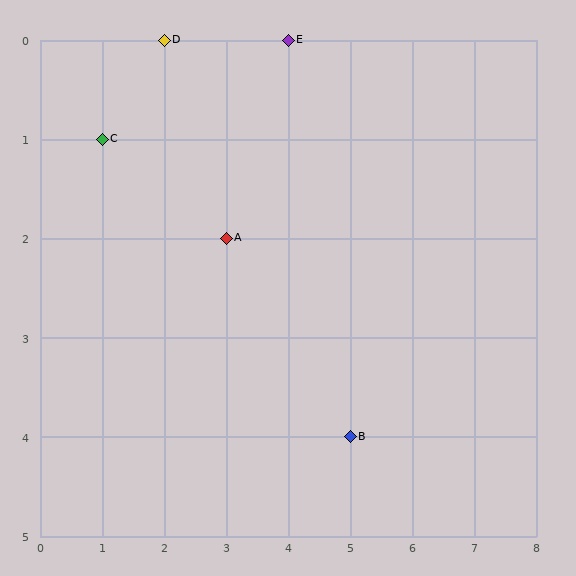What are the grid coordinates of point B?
Point B is at grid coordinates (5, 4).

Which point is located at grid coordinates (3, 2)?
Point A is at (3, 2).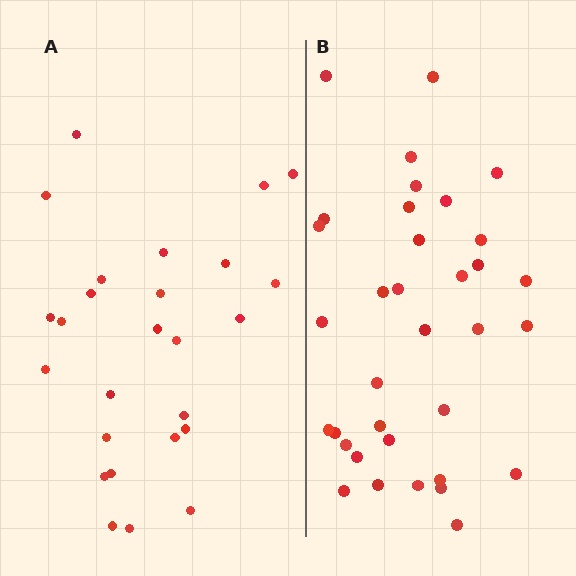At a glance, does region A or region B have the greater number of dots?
Region B (the right region) has more dots.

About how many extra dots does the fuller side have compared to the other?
Region B has roughly 8 or so more dots than region A.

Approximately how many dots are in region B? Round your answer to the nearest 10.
About 40 dots. (The exact count is 35, which rounds to 40.)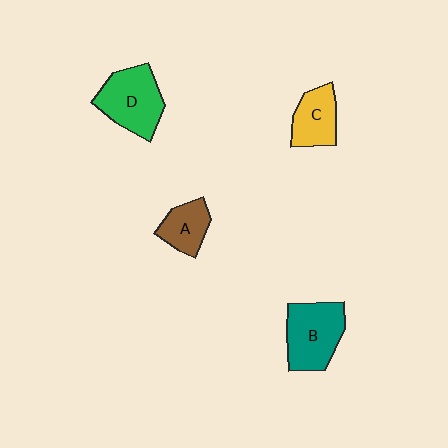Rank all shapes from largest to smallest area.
From largest to smallest: B (teal), D (green), C (yellow), A (brown).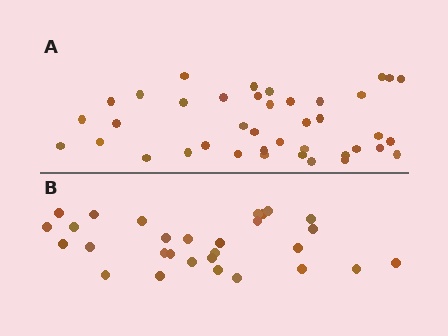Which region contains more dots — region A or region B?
Region A (the top region) has more dots.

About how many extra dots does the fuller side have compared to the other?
Region A has roughly 12 or so more dots than region B.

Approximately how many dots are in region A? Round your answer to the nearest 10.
About 40 dots.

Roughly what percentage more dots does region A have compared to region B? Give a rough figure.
About 40% more.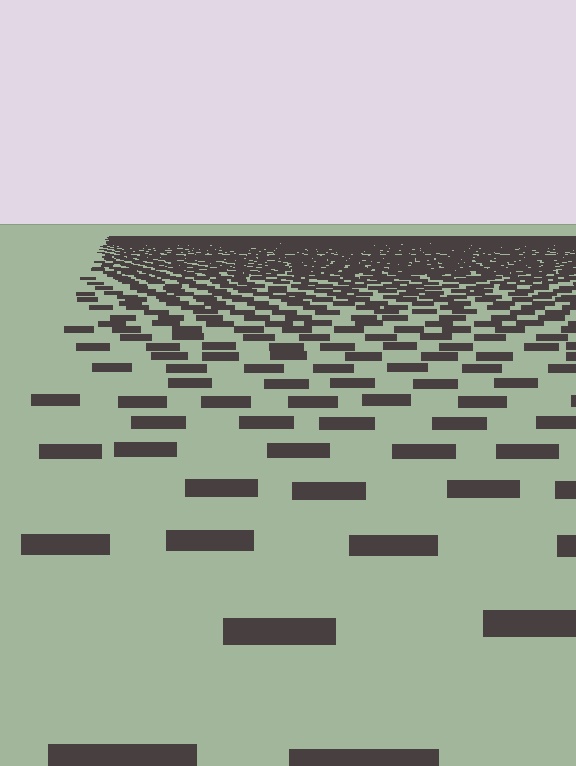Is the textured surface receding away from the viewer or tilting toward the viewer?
The surface is receding away from the viewer. Texture elements get smaller and denser toward the top.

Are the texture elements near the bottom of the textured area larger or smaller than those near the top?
Larger. Near the bottom, elements are closer to the viewer and appear at a bigger on-screen size.